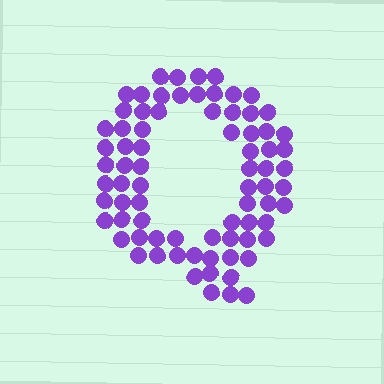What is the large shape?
The large shape is the letter Q.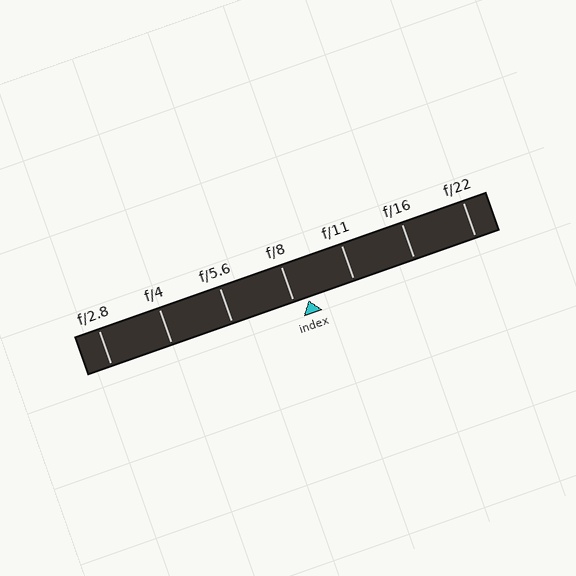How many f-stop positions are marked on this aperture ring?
There are 7 f-stop positions marked.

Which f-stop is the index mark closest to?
The index mark is closest to f/8.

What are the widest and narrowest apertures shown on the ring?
The widest aperture shown is f/2.8 and the narrowest is f/22.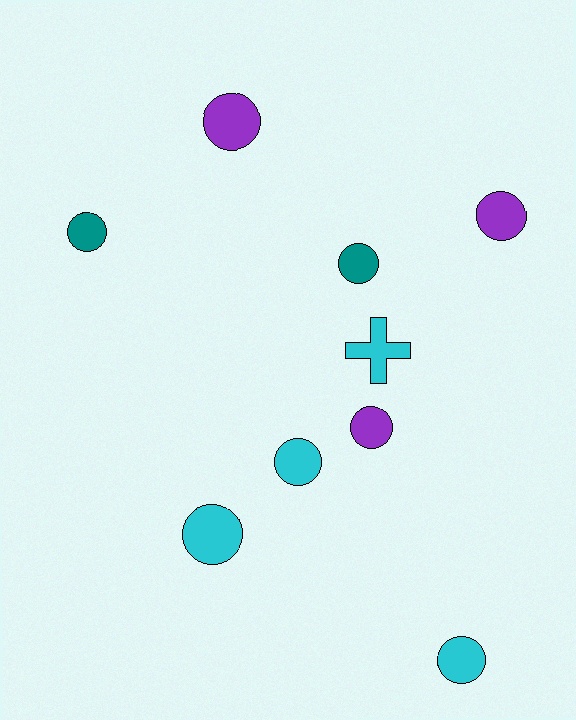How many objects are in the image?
There are 9 objects.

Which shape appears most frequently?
Circle, with 8 objects.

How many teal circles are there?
There are 2 teal circles.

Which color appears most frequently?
Cyan, with 4 objects.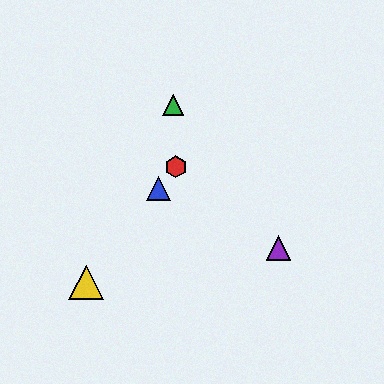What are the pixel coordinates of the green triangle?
The green triangle is at (173, 105).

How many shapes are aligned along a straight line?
3 shapes (the red hexagon, the blue triangle, the yellow triangle) are aligned along a straight line.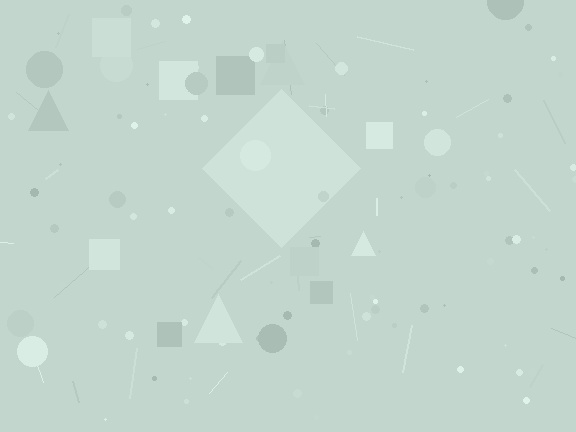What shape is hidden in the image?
A diamond is hidden in the image.